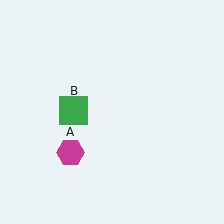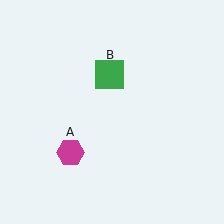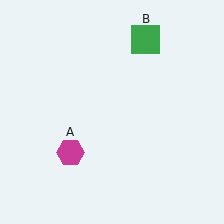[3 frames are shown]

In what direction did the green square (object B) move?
The green square (object B) moved up and to the right.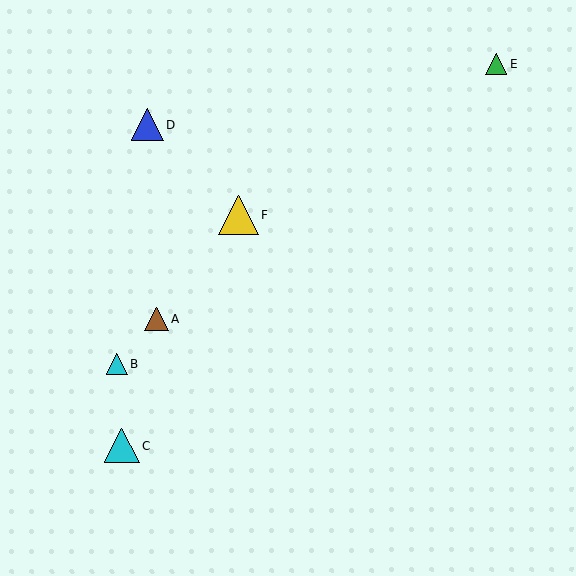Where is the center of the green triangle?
The center of the green triangle is at (496, 64).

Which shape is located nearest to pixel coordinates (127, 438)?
The cyan triangle (labeled C) at (122, 446) is nearest to that location.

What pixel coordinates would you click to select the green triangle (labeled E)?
Click at (496, 64) to select the green triangle E.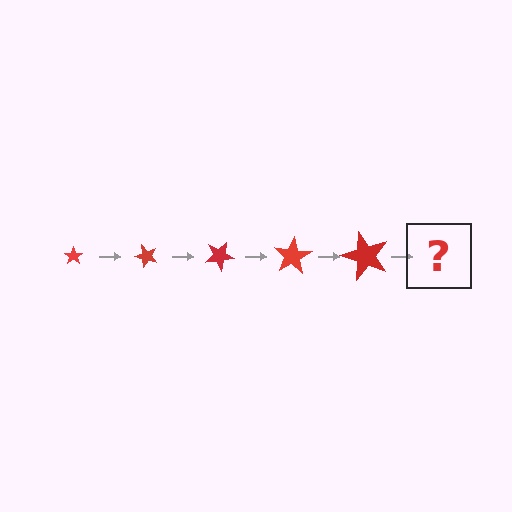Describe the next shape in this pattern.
It should be a star, larger than the previous one and rotated 250 degrees from the start.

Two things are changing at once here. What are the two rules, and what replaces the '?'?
The two rules are that the star grows larger each step and it rotates 50 degrees each step. The '?' should be a star, larger than the previous one and rotated 250 degrees from the start.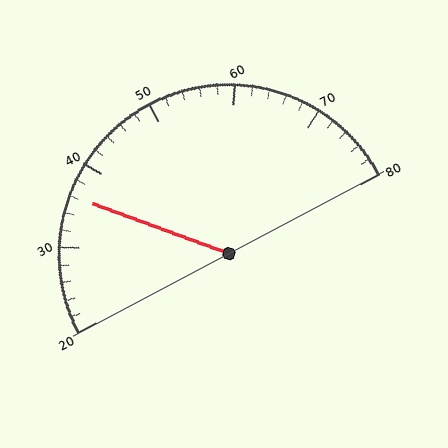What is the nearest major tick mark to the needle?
The nearest major tick mark is 40.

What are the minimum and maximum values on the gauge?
The gauge ranges from 20 to 80.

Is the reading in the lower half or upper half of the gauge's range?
The reading is in the lower half of the range (20 to 80).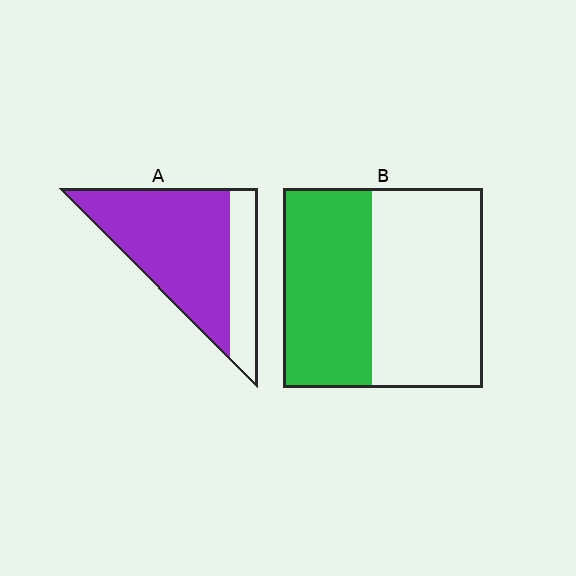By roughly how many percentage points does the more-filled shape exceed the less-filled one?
By roughly 30 percentage points (A over B).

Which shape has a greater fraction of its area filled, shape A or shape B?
Shape A.